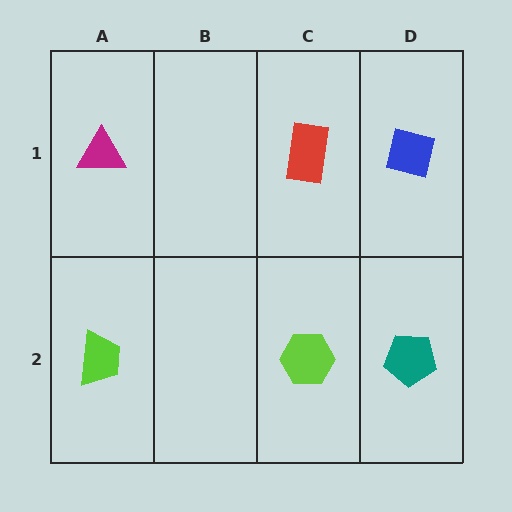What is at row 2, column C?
A lime hexagon.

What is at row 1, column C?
A red rectangle.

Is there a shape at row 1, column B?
No, that cell is empty.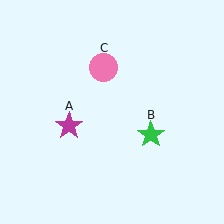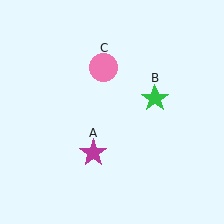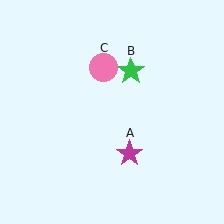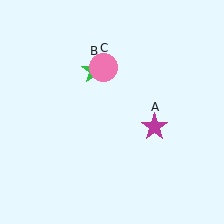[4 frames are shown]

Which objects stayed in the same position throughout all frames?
Pink circle (object C) remained stationary.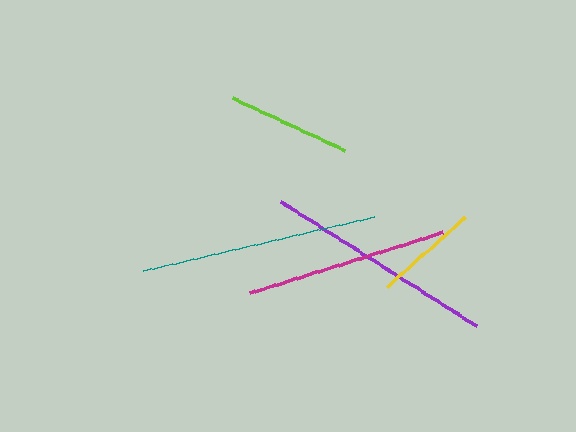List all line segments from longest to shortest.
From longest to shortest: teal, purple, magenta, lime, yellow.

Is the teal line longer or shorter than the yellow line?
The teal line is longer than the yellow line.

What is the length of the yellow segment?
The yellow segment is approximately 106 pixels long.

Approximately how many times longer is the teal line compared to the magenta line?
The teal line is approximately 1.2 times the length of the magenta line.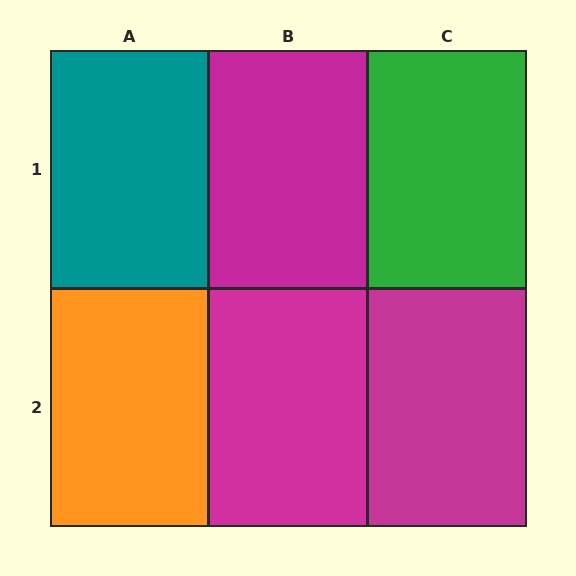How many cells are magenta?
3 cells are magenta.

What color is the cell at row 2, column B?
Magenta.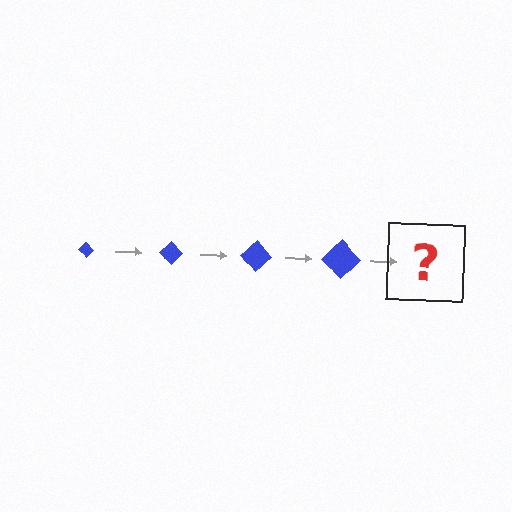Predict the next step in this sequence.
The next step is a blue diamond, larger than the previous one.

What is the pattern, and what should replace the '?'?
The pattern is that the diamond gets progressively larger each step. The '?' should be a blue diamond, larger than the previous one.